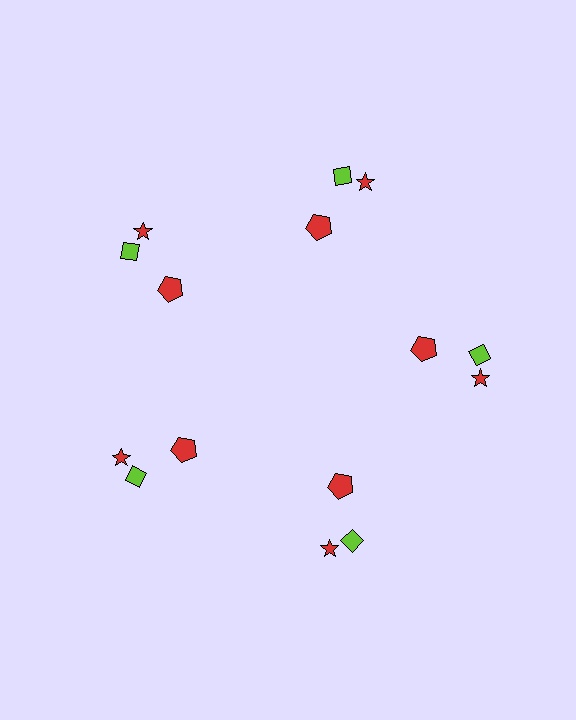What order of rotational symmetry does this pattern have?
This pattern has 5-fold rotational symmetry.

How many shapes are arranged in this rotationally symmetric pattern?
There are 15 shapes, arranged in 5 groups of 3.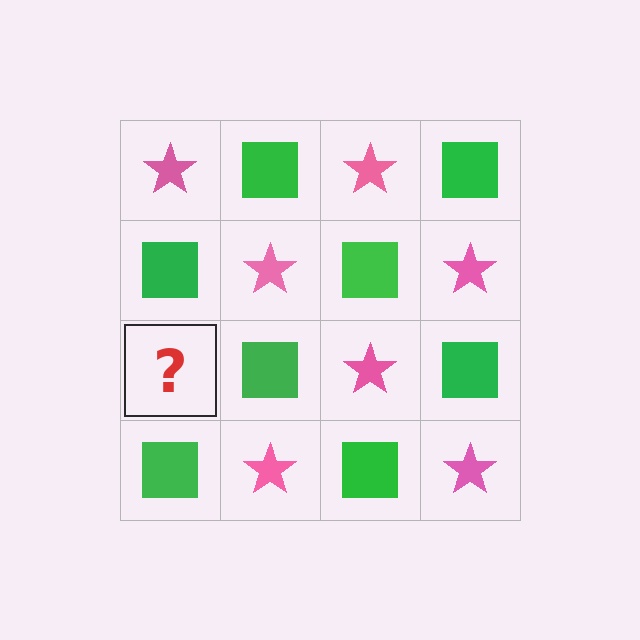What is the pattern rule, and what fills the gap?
The rule is that it alternates pink star and green square in a checkerboard pattern. The gap should be filled with a pink star.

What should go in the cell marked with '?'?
The missing cell should contain a pink star.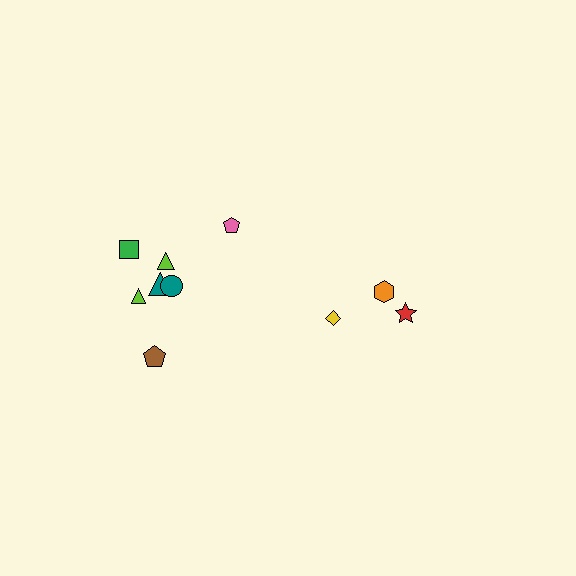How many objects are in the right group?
There are 3 objects.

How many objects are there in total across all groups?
There are 10 objects.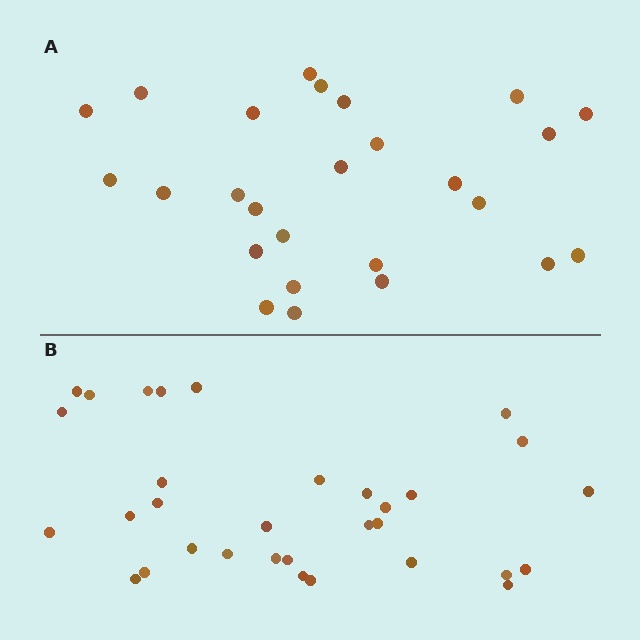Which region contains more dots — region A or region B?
Region B (the bottom region) has more dots.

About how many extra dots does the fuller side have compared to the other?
Region B has about 6 more dots than region A.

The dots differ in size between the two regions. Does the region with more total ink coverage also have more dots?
No. Region A has more total ink coverage because its dots are larger, but region B actually contains more individual dots. Total area can be misleading — the number of items is what matters here.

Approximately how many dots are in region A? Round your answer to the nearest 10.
About 30 dots. (The exact count is 26, which rounds to 30.)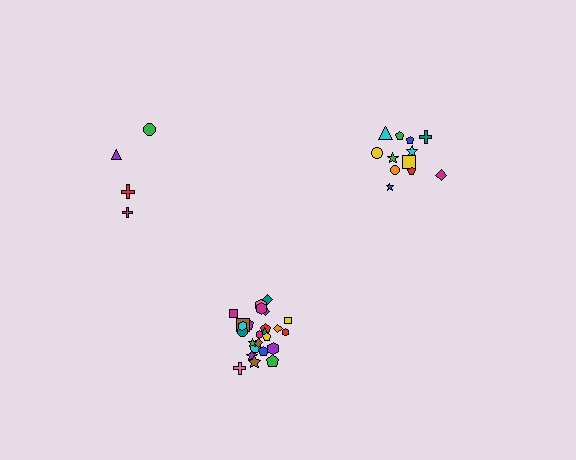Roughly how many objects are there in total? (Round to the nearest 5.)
Roughly 40 objects in total.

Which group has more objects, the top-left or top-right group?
The top-right group.